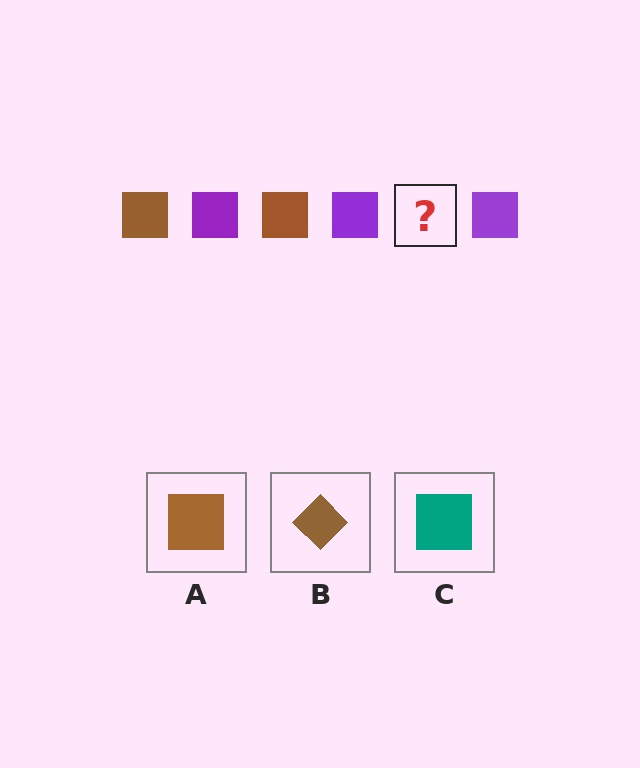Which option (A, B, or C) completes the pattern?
A.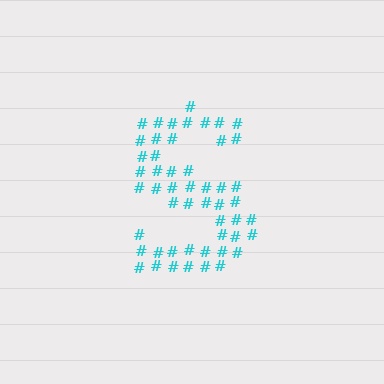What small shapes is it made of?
It is made of small hash symbols.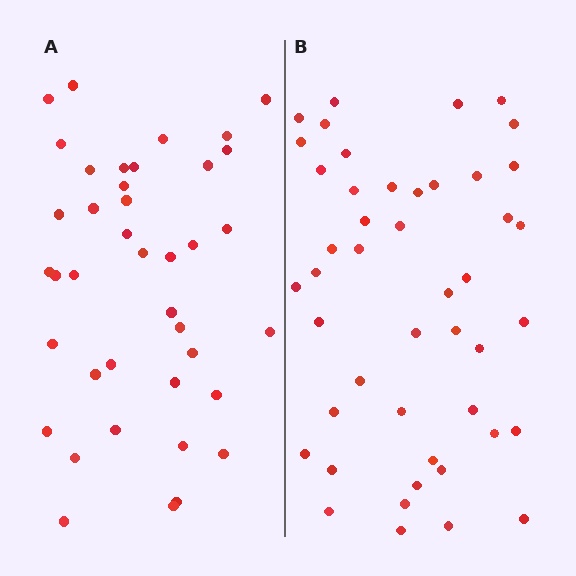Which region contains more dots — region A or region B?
Region B (the right region) has more dots.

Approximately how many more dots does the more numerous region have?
Region B has about 6 more dots than region A.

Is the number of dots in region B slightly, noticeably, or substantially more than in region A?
Region B has only slightly more — the two regions are fairly close. The ratio is roughly 1.1 to 1.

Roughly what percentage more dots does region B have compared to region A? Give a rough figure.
About 15% more.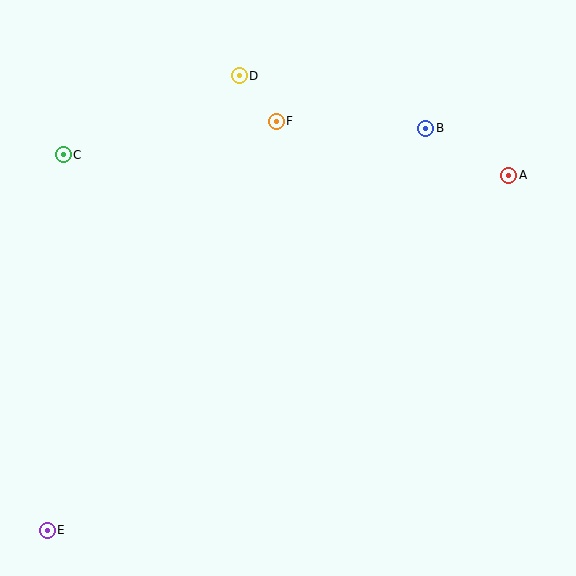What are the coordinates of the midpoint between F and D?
The midpoint between F and D is at (258, 99).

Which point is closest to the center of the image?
Point F at (276, 121) is closest to the center.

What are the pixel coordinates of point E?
Point E is at (47, 530).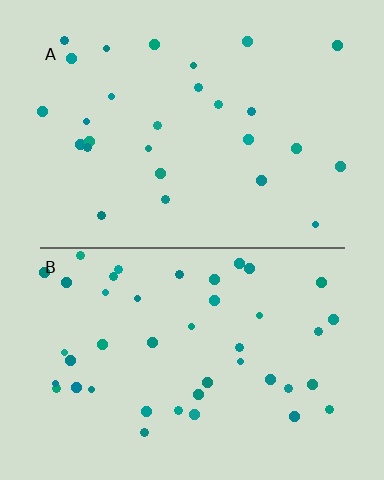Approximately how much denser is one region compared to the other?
Approximately 1.6× — region B over region A.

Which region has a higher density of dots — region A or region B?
B (the bottom).